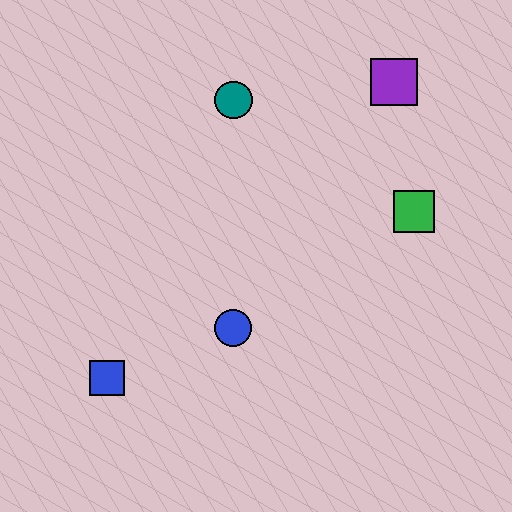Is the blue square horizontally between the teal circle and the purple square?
No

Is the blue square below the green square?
Yes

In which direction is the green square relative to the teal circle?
The green square is to the right of the teal circle.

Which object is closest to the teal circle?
The purple square is closest to the teal circle.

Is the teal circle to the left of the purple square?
Yes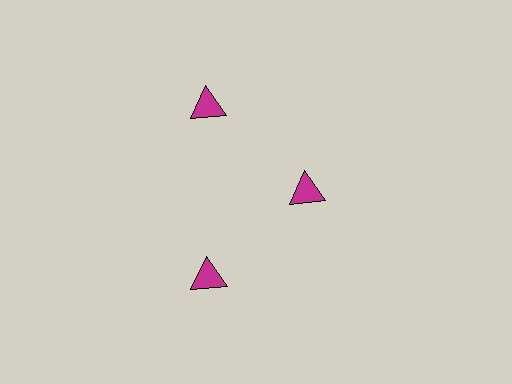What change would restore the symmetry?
The symmetry would be restored by moving it outward, back onto the ring so that all 3 triangles sit at equal angles and equal distance from the center.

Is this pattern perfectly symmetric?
No. The 3 magenta triangles are arranged in a ring, but one element near the 3 o'clock position is pulled inward toward the center, breaking the 3-fold rotational symmetry.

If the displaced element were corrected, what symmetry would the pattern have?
It would have 3-fold rotational symmetry — the pattern would map onto itself every 120 degrees.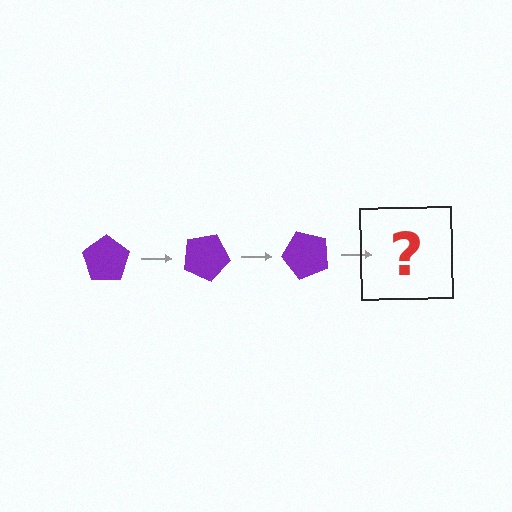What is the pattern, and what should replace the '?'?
The pattern is that the pentagon rotates 25 degrees each step. The '?' should be a purple pentagon rotated 75 degrees.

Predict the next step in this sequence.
The next step is a purple pentagon rotated 75 degrees.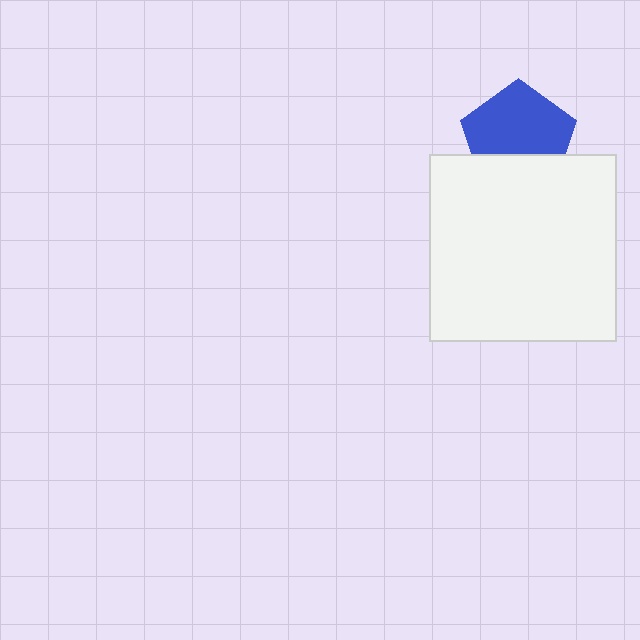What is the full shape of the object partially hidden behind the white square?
The partially hidden object is a blue pentagon.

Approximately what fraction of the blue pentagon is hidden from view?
Roughly 33% of the blue pentagon is hidden behind the white square.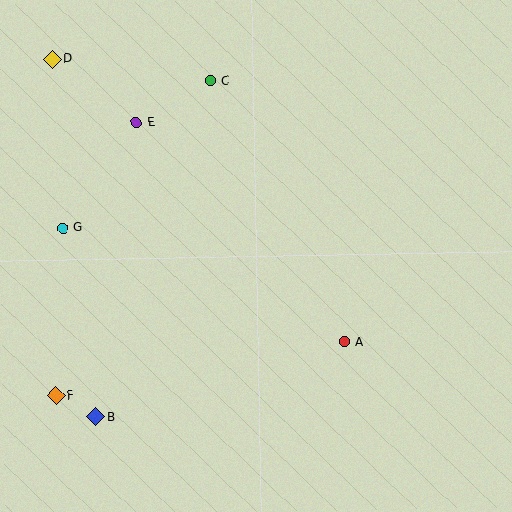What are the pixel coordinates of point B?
Point B is at (96, 417).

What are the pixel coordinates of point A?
Point A is at (344, 342).